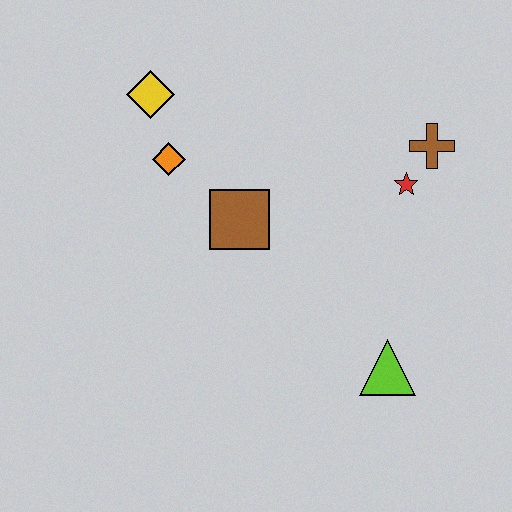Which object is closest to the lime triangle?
The red star is closest to the lime triangle.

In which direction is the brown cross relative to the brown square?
The brown cross is to the right of the brown square.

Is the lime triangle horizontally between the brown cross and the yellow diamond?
Yes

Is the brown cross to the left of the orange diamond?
No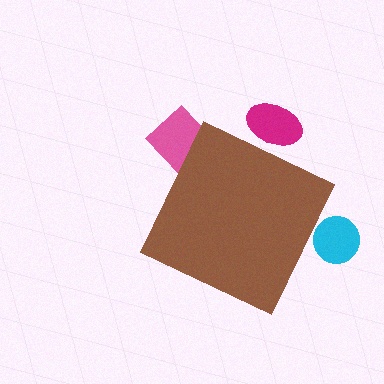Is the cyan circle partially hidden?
Yes, the cyan circle is partially hidden behind the brown diamond.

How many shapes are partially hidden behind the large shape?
3 shapes are partially hidden.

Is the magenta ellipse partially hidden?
Yes, the magenta ellipse is partially hidden behind the brown diamond.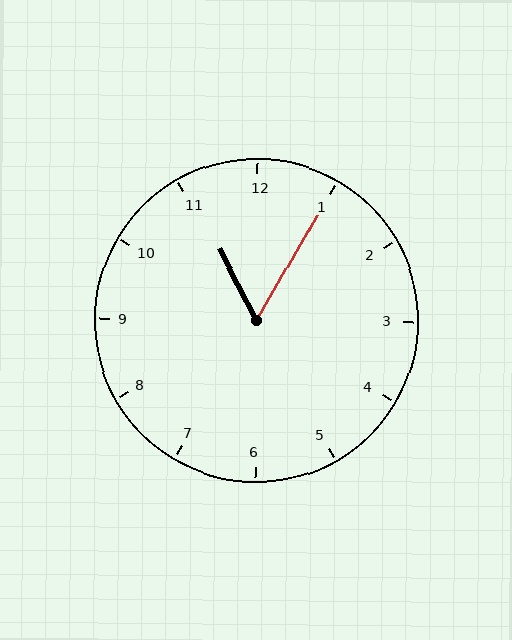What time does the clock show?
11:05.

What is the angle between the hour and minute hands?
Approximately 58 degrees.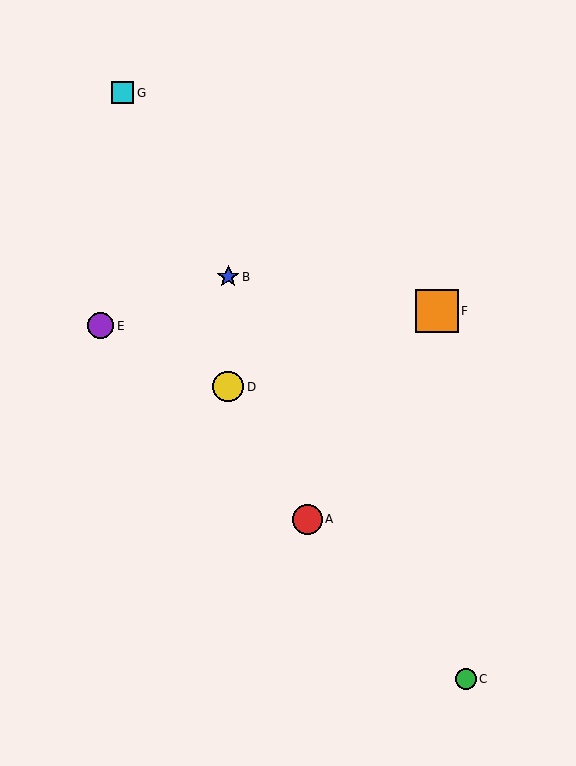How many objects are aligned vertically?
2 objects (B, D) are aligned vertically.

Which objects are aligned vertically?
Objects B, D are aligned vertically.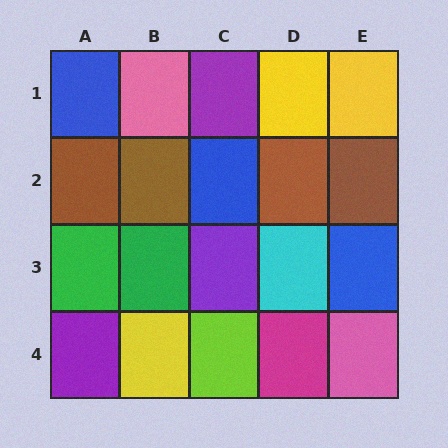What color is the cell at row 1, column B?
Pink.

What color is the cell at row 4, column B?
Yellow.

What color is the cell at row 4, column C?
Lime.